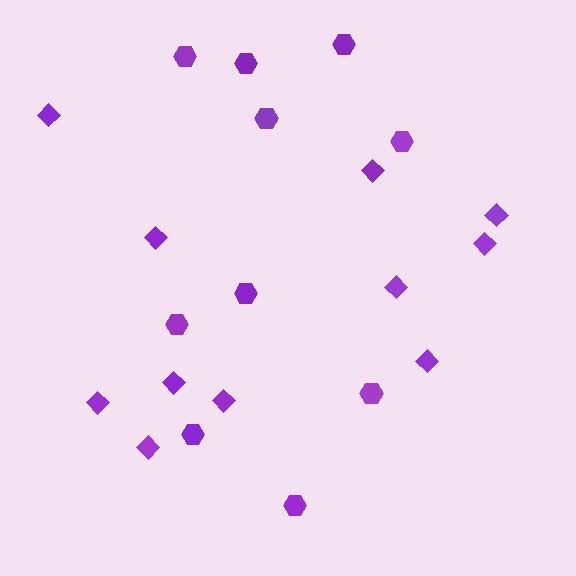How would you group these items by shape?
There are 2 groups: one group of hexagons (10) and one group of diamonds (11).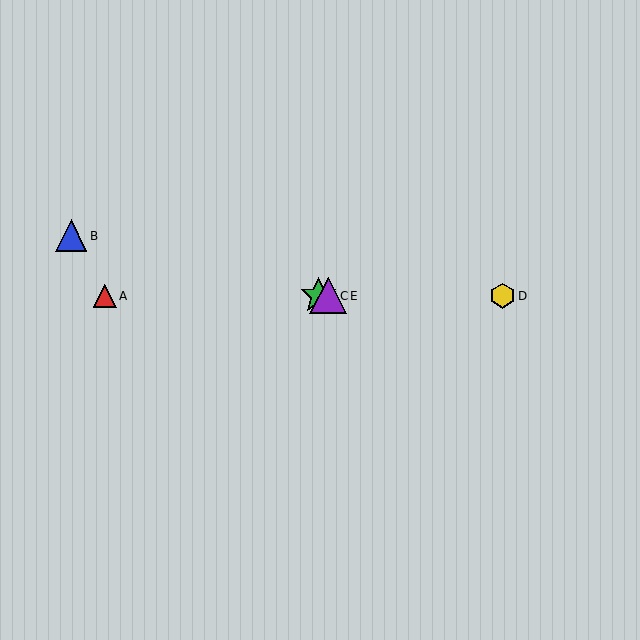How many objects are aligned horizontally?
4 objects (A, C, D, E) are aligned horizontally.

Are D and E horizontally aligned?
Yes, both are at y≈296.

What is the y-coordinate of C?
Object C is at y≈296.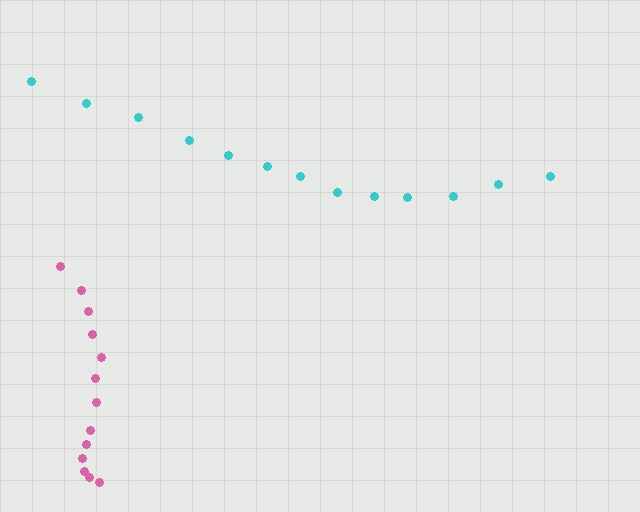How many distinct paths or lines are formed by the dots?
There are 2 distinct paths.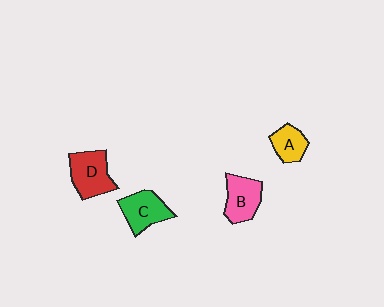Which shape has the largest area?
Shape D (red).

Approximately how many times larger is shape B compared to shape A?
Approximately 1.4 times.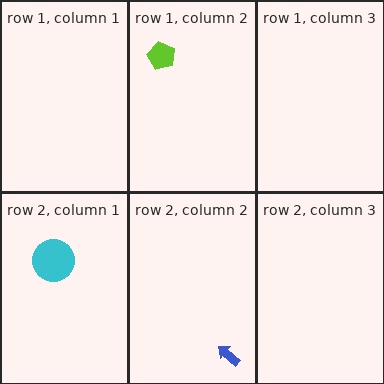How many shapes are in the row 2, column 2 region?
1.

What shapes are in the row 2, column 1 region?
The cyan circle.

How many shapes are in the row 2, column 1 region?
1.